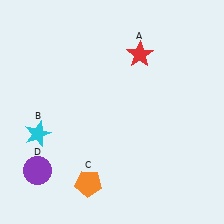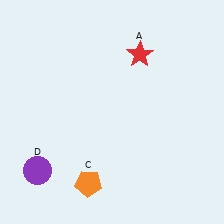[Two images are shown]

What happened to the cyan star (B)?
The cyan star (B) was removed in Image 2. It was in the bottom-left area of Image 1.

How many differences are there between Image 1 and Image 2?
There is 1 difference between the two images.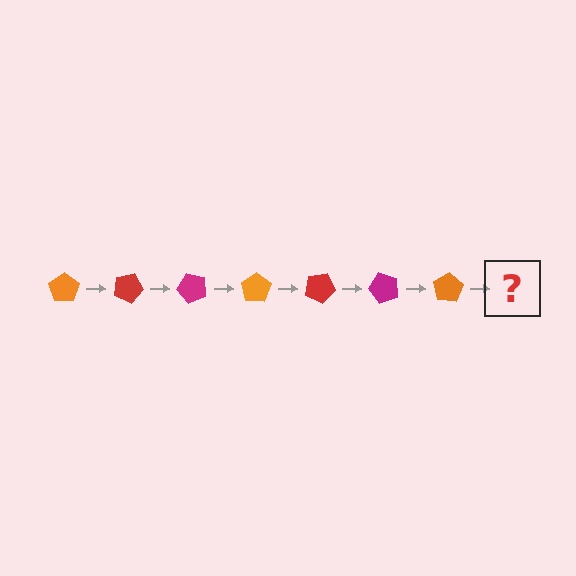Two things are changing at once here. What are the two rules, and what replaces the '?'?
The two rules are that it rotates 25 degrees each step and the color cycles through orange, red, and magenta. The '?' should be a red pentagon, rotated 175 degrees from the start.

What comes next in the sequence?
The next element should be a red pentagon, rotated 175 degrees from the start.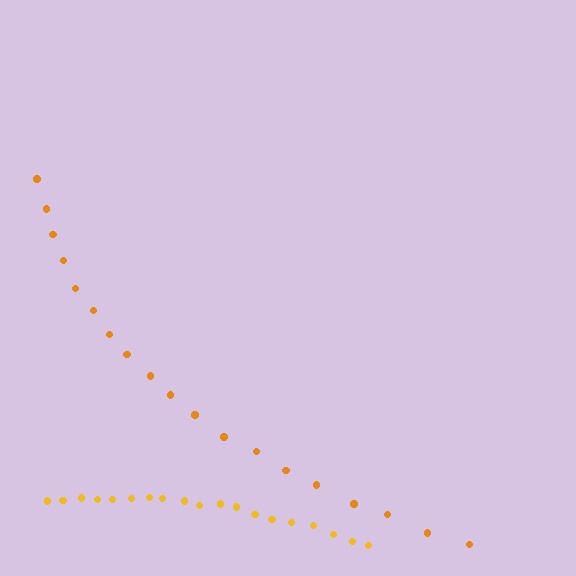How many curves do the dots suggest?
There are 2 distinct paths.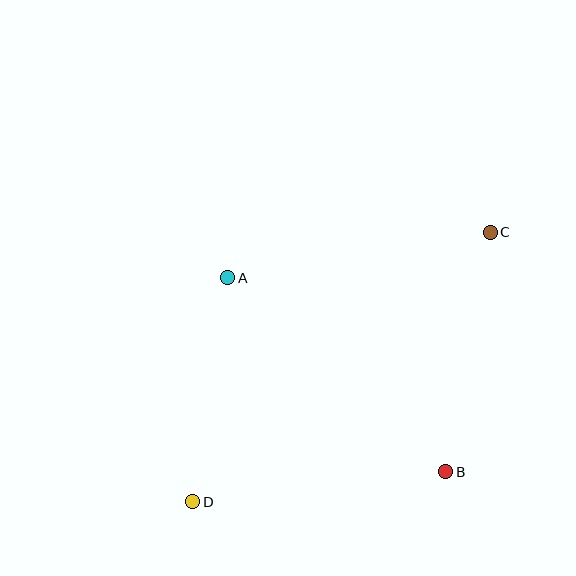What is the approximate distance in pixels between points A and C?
The distance between A and C is approximately 267 pixels.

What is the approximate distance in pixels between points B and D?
The distance between B and D is approximately 255 pixels.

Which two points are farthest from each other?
Points C and D are farthest from each other.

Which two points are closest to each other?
Points A and D are closest to each other.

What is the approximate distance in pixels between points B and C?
The distance between B and C is approximately 243 pixels.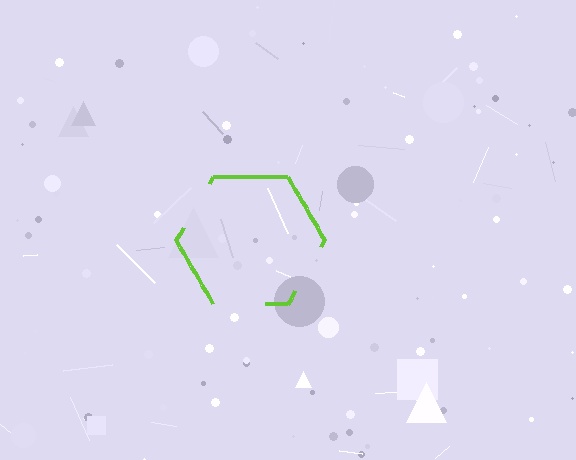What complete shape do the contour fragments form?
The contour fragments form a hexagon.